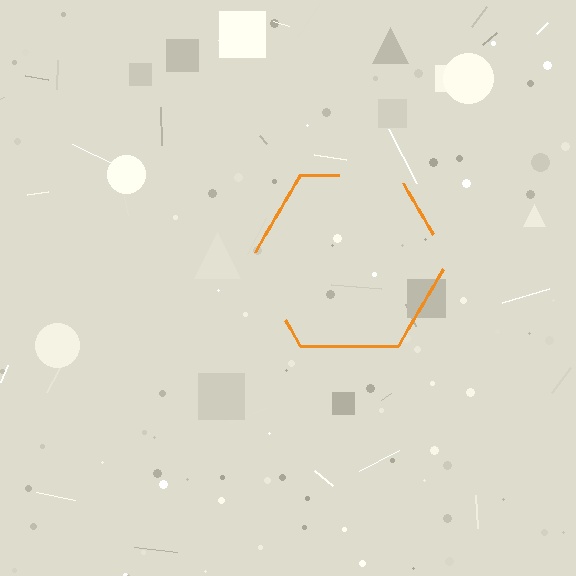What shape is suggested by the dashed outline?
The dashed outline suggests a hexagon.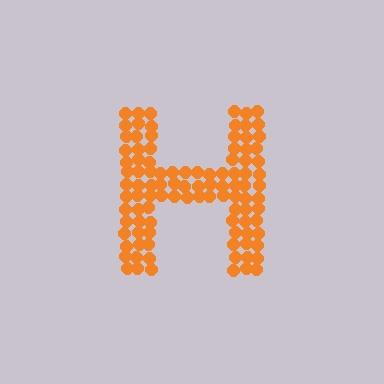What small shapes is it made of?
It is made of small circles.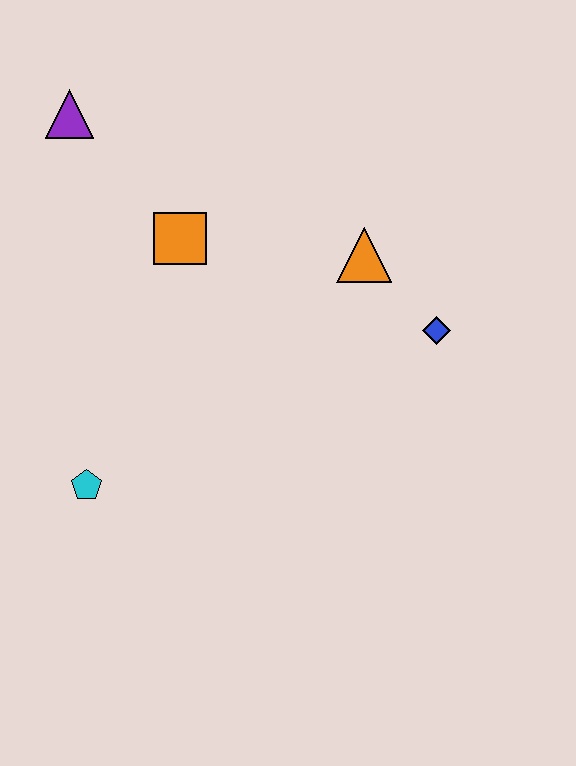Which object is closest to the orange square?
The purple triangle is closest to the orange square.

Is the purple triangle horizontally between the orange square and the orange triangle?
No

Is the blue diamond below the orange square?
Yes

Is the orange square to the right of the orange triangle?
No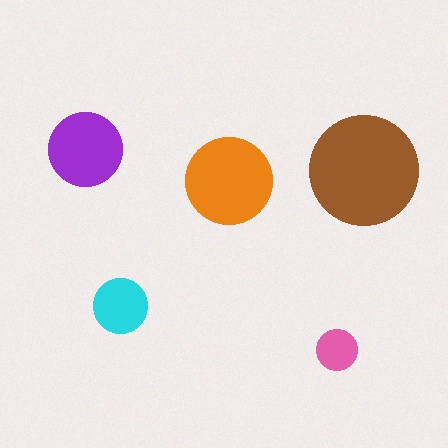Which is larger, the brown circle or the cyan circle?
The brown one.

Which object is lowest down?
The pink circle is bottommost.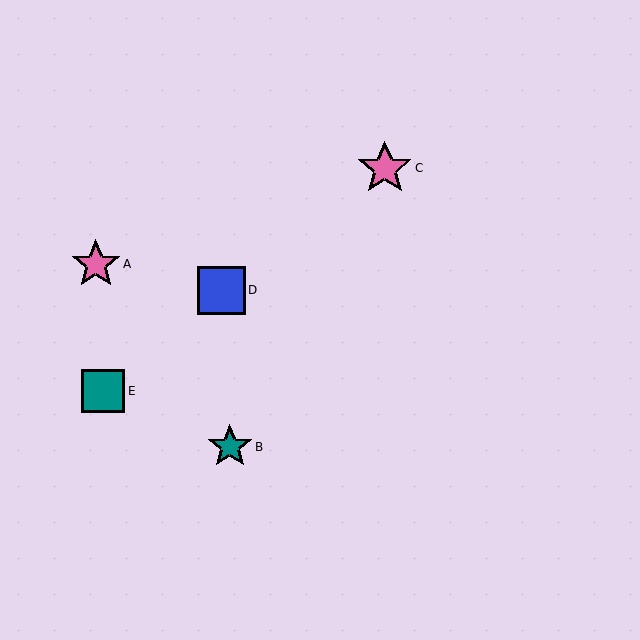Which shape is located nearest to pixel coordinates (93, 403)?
The teal square (labeled E) at (103, 391) is nearest to that location.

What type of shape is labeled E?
Shape E is a teal square.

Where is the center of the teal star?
The center of the teal star is at (230, 447).